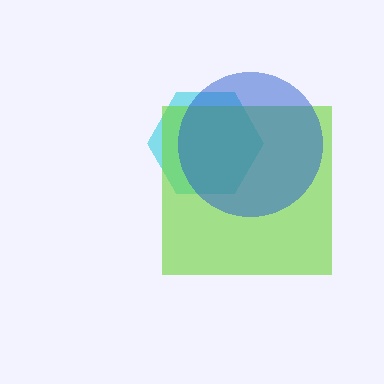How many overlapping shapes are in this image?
There are 3 overlapping shapes in the image.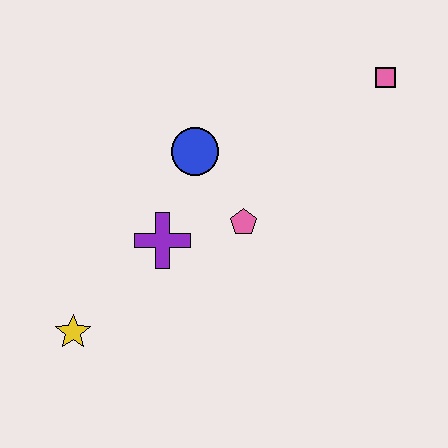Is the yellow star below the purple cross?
Yes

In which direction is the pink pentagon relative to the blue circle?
The pink pentagon is below the blue circle.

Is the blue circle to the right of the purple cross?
Yes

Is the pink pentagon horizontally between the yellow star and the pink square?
Yes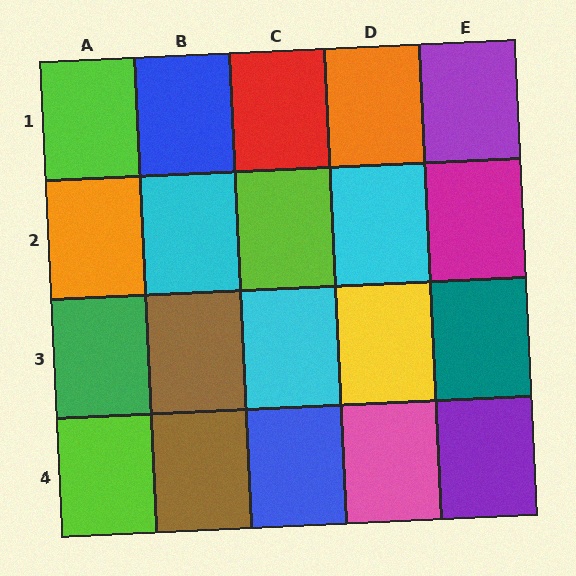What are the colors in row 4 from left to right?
Lime, brown, blue, pink, purple.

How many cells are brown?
2 cells are brown.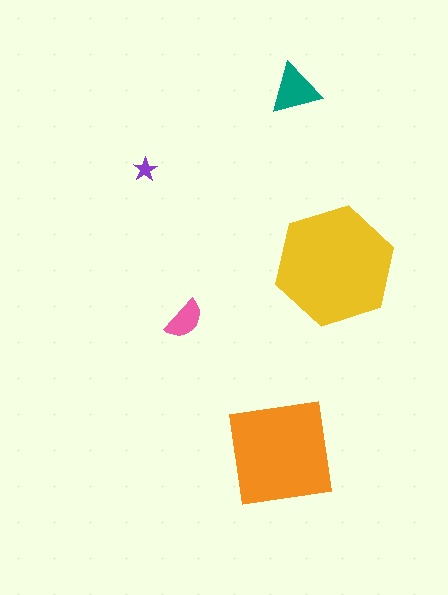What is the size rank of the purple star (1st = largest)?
5th.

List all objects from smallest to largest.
The purple star, the pink semicircle, the teal triangle, the orange square, the yellow hexagon.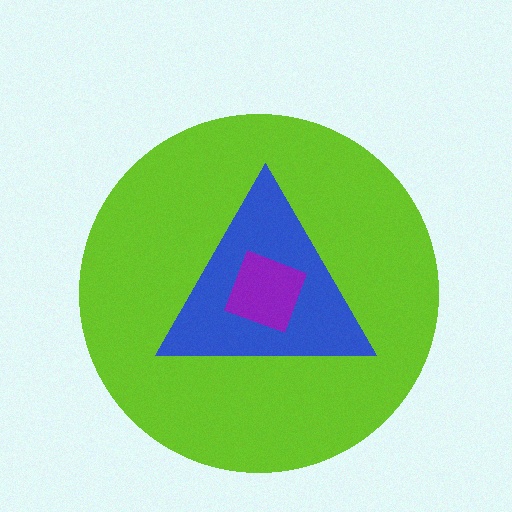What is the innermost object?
The purple square.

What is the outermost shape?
The lime circle.